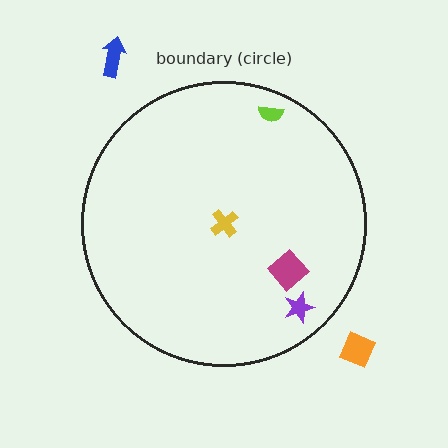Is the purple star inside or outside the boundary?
Inside.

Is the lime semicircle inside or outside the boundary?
Inside.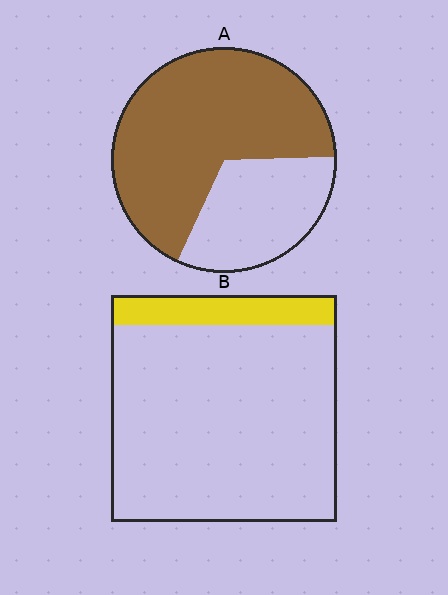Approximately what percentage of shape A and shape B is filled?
A is approximately 70% and B is approximately 15%.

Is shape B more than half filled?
No.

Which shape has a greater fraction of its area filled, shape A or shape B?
Shape A.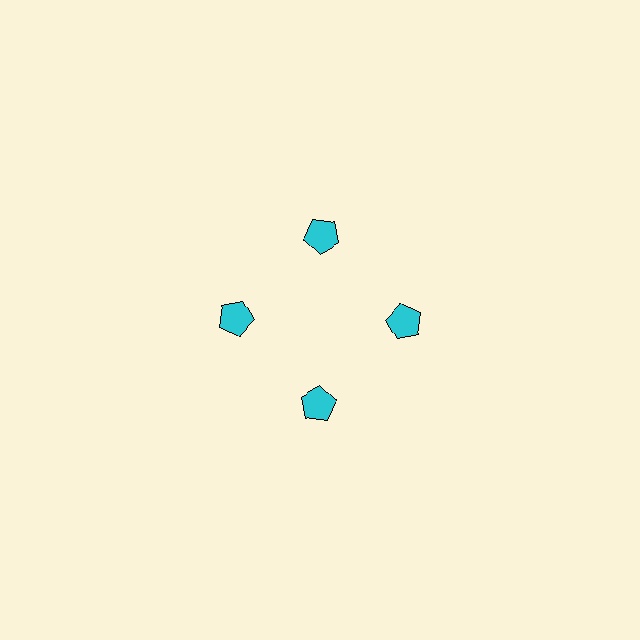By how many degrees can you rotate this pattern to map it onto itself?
The pattern maps onto itself every 90 degrees of rotation.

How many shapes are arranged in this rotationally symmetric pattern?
There are 4 shapes, arranged in 4 groups of 1.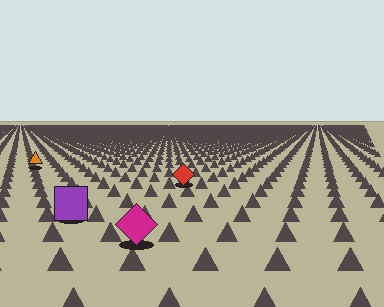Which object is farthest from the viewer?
The orange triangle is farthest from the viewer. It appears smaller and the ground texture around it is denser.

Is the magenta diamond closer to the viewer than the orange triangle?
Yes. The magenta diamond is closer — you can tell from the texture gradient: the ground texture is coarser near it.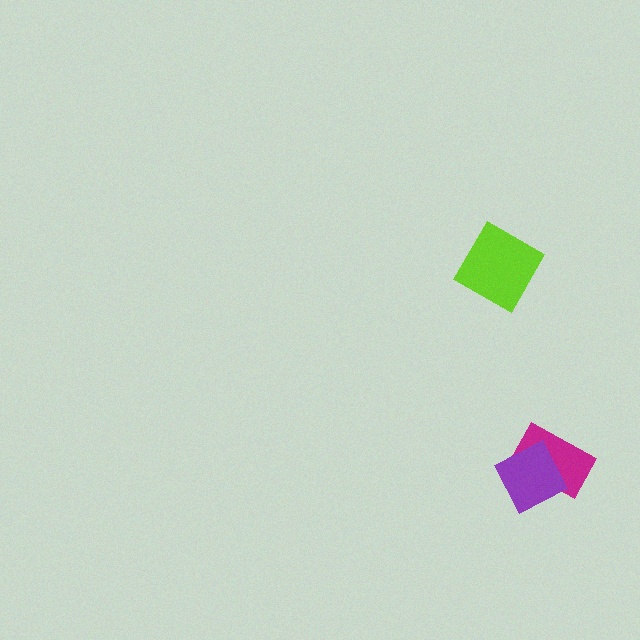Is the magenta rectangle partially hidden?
Yes, it is partially covered by another shape.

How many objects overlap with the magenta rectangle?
1 object overlaps with the magenta rectangle.